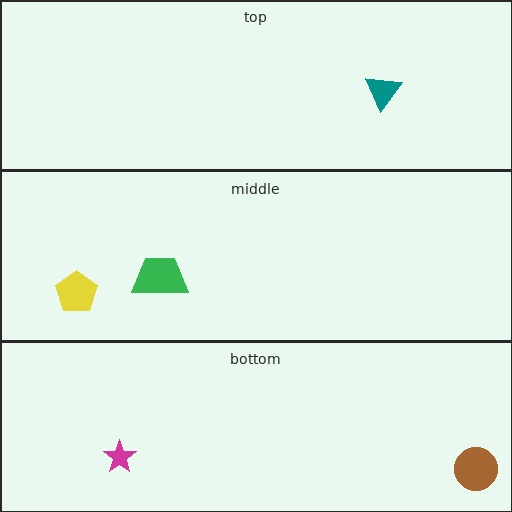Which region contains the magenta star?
The bottom region.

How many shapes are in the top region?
1.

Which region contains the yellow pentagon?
The middle region.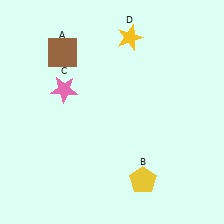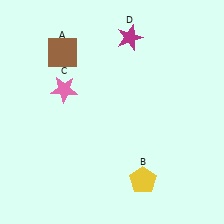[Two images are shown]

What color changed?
The star (D) changed from yellow in Image 1 to magenta in Image 2.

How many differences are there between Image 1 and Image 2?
There is 1 difference between the two images.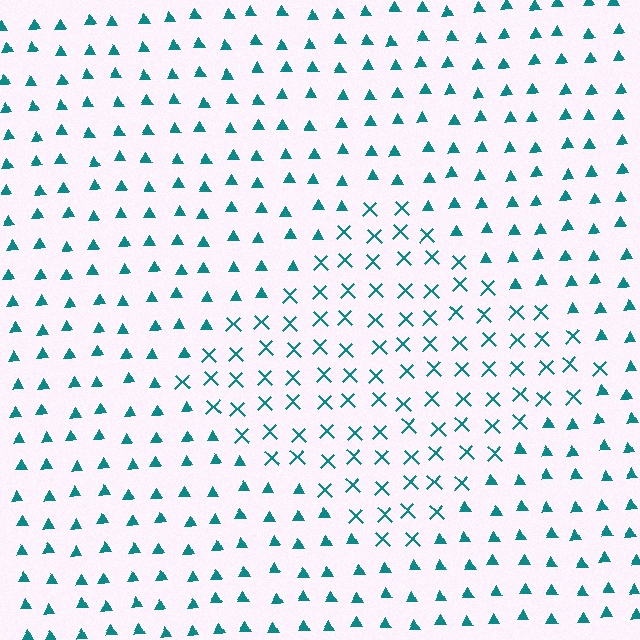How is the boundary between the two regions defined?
The boundary is defined by a change in element shape: X marks inside vs. triangles outside. All elements share the same color and spacing.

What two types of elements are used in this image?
The image uses X marks inside the diamond region and triangles outside it.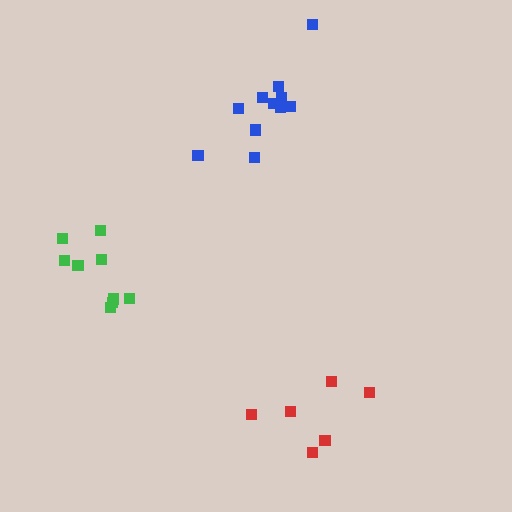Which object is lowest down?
The red cluster is bottommost.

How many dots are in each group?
Group 1: 9 dots, Group 2: 6 dots, Group 3: 11 dots (26 total).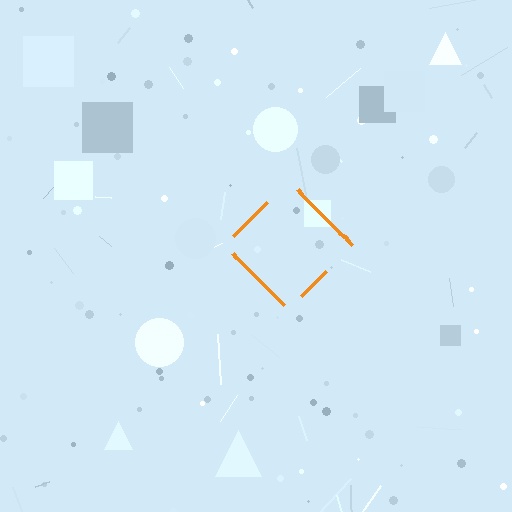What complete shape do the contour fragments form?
The contour fragments form a diamond.